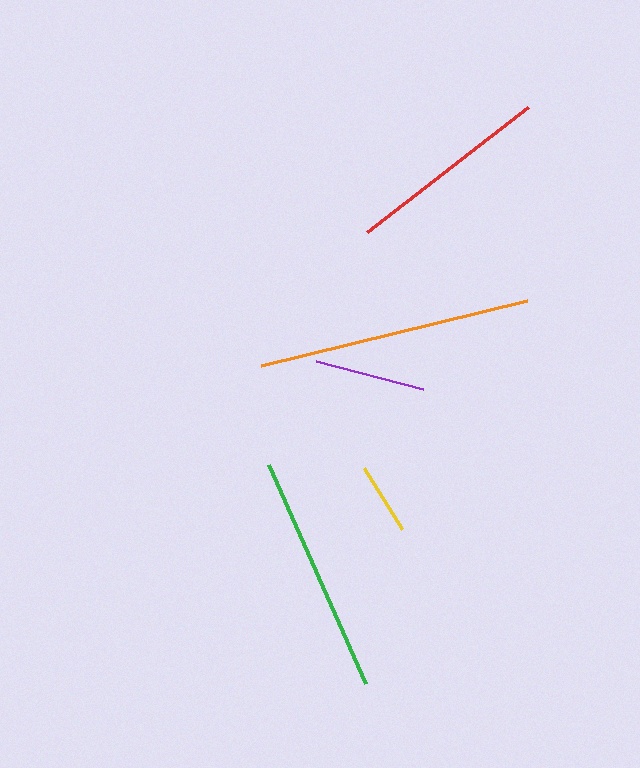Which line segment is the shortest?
The yellow line is the shortest at approximately 72 pixels.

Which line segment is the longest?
The orange line is the longest at approximately 274 pixels.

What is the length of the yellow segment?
The yellow segment is approximately 72 pixels long.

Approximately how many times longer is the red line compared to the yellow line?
The red line is approximately 2.9 times the length of the yellow line.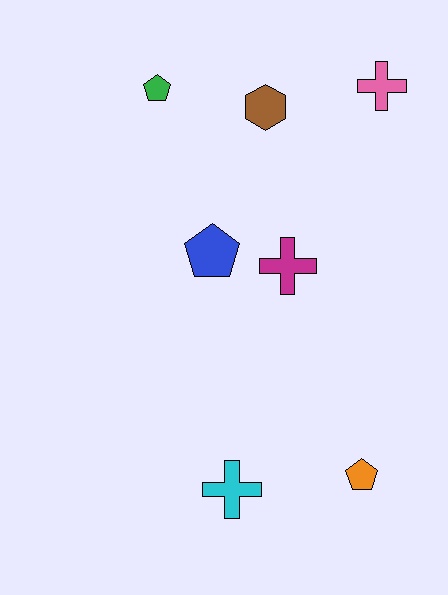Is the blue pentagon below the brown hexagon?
Yes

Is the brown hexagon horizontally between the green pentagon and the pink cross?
Yes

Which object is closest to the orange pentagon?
The cyan cross is closest to the orange pentagon.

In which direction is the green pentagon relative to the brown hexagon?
The green pentagon is to the left of the brown hexagon.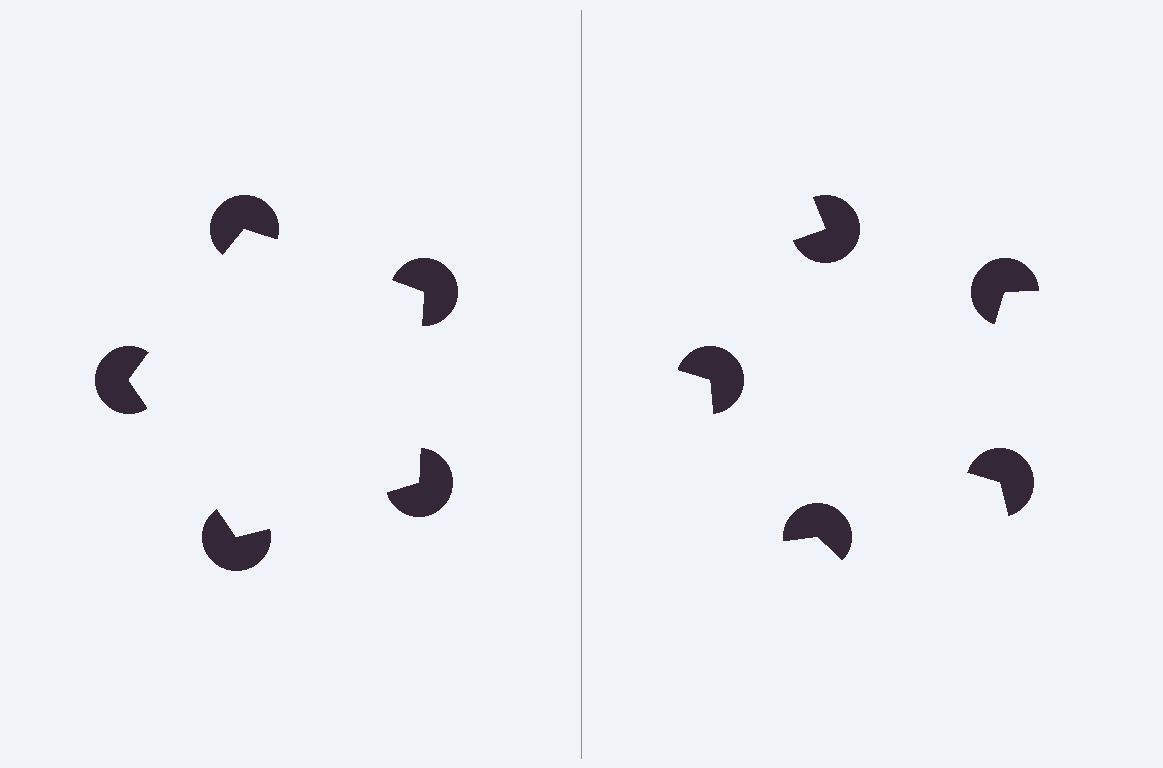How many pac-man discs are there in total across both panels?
10 — 5 on each side.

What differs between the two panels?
The pac-man discs are positioned identically on both sides; only the wedge orientations differ. On the left they align to a pentagon; on the right they are misaligned.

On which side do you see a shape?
An illusory pentagon appears on the left side. On the right side the wedge cuts are rotated, so no coherent shape forms.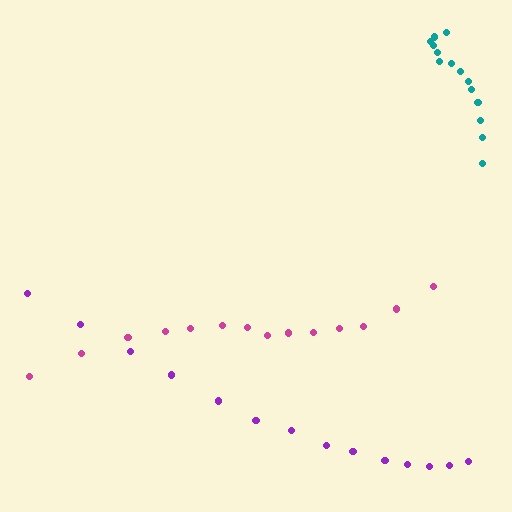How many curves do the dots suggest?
There are 3 distinct paths.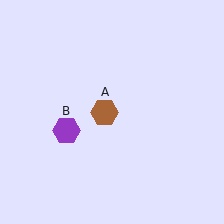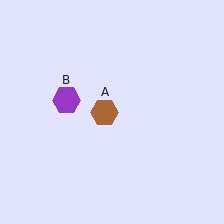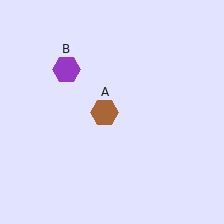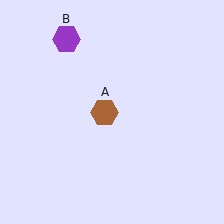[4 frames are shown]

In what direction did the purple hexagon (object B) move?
The purple hexagon (object B) moved up.